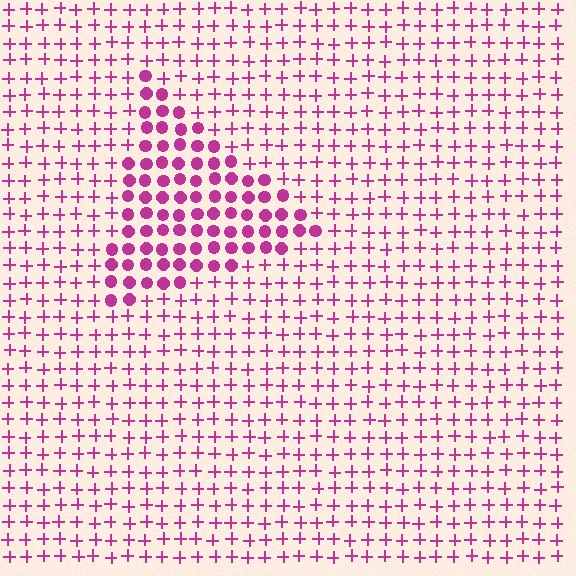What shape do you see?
I see a triangle.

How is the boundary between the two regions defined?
The boundary is defined by a change in element shape: circles inside vs. plus signs outside. All elements share the same color and spacing.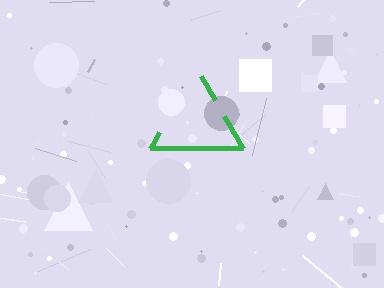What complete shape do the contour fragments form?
The contour fragments form a triangle.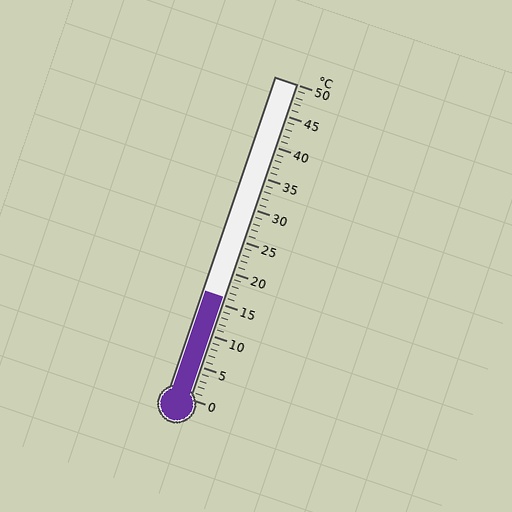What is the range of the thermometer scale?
The thermometer scale ranges from 0°C to 50°C.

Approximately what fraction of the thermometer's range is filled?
The thermometer is filled to approximately 30% of its range.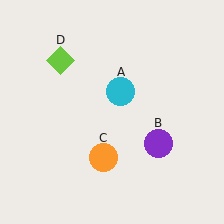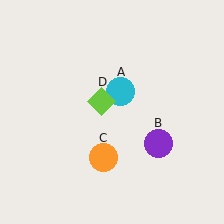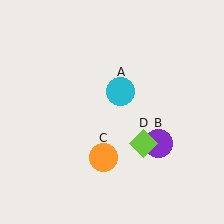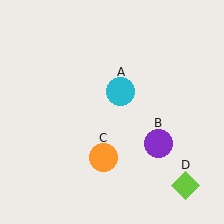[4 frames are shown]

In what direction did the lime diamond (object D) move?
The lime diamond (object D) moved down and to the right.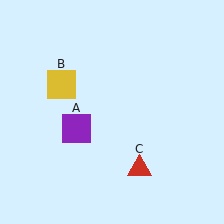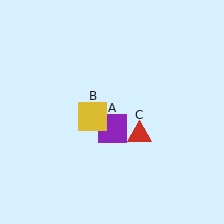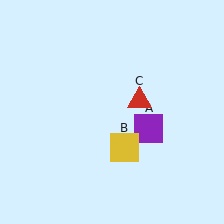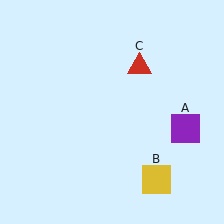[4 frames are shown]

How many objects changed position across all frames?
3 objects changed position: purple square (object A), yellow square (object B), red triangle (object C).